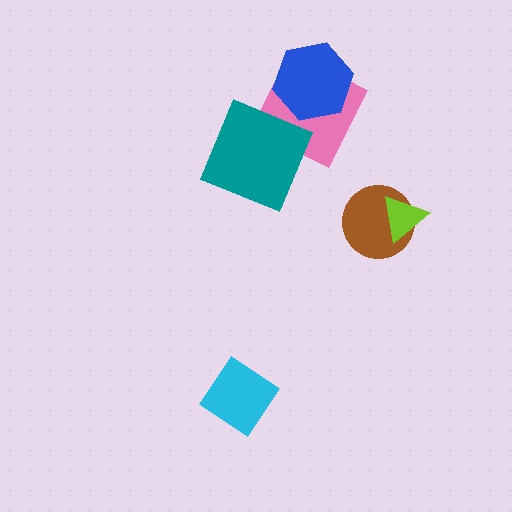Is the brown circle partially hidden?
Yes, it is partially covered by another shape.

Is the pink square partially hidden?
Yes, it is partially covered by another shape.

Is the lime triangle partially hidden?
No, no other shape covers it.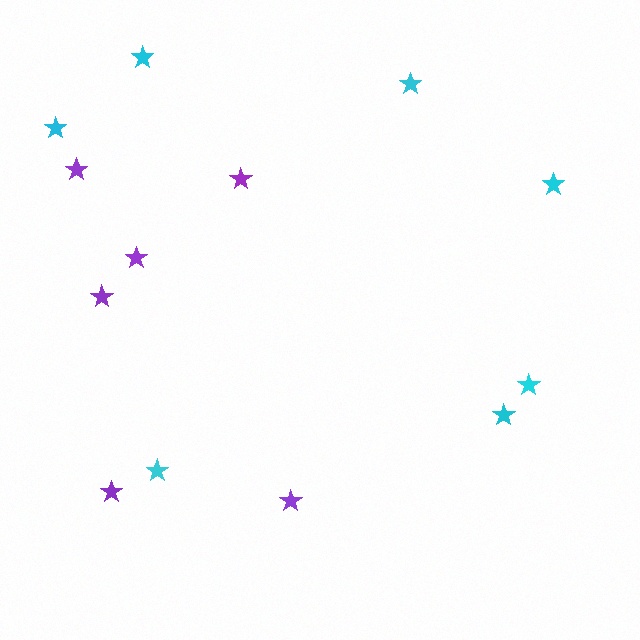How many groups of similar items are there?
There are 2 groups: one group of purple stars (6) and one group of cyan stars (7).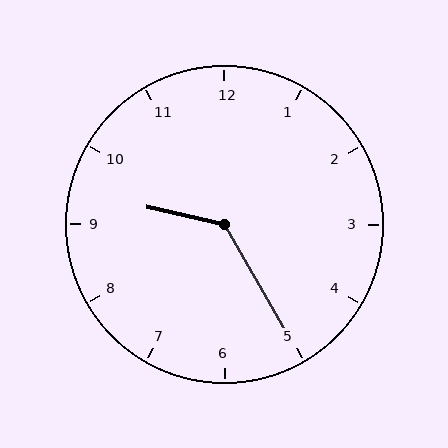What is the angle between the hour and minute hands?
Approximately 132 degrees.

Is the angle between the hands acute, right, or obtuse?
It is obtuse.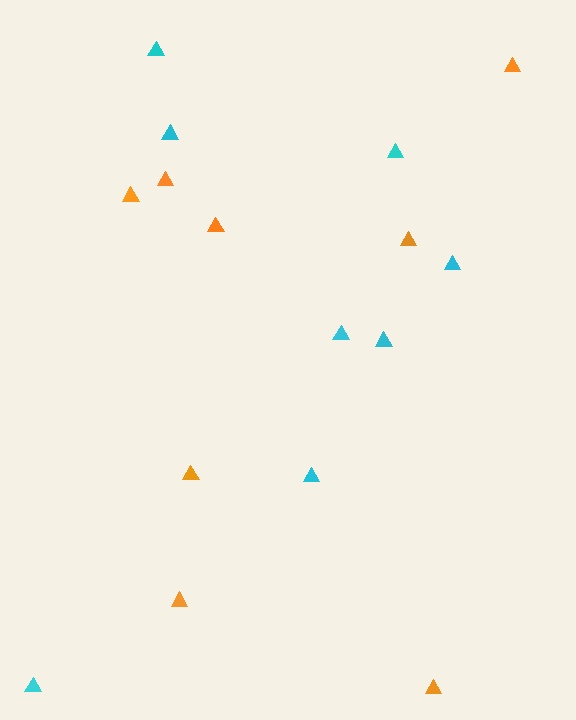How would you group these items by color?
There are 2 groups: one group of orange triangles (8) and one group of cyan triangles (8).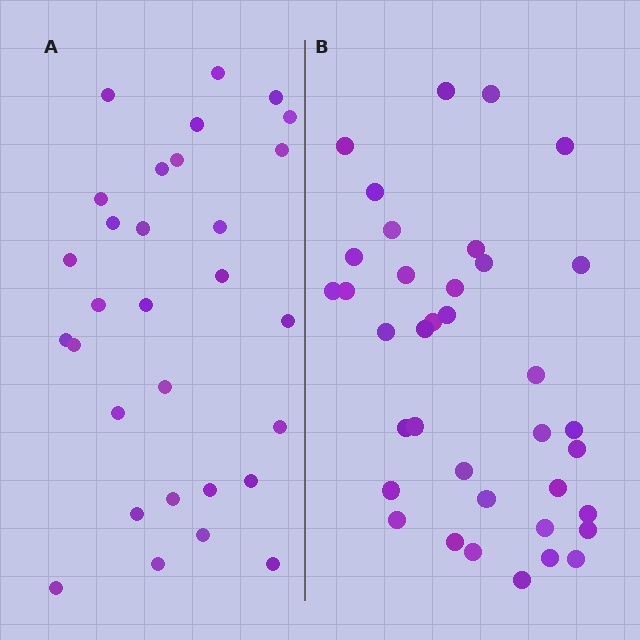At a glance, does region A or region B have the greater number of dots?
Region B (the right region) has more dots.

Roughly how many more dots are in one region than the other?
Region B has roughly 8 or so more dots than region A.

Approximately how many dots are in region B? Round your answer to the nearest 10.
About 40 dots. (The exact count is 37, which rounds to 40.)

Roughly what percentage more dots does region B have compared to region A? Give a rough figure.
About 25% more.